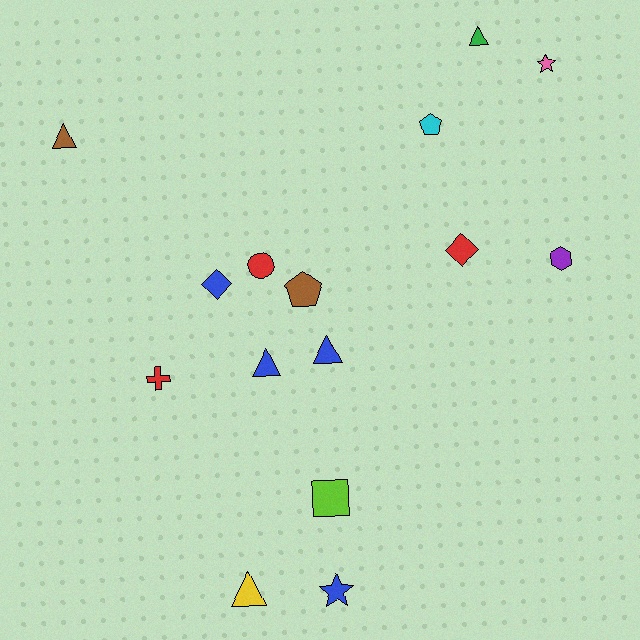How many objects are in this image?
There are 15 objects.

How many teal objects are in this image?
There are no teal objects.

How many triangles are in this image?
There are 5 triangles.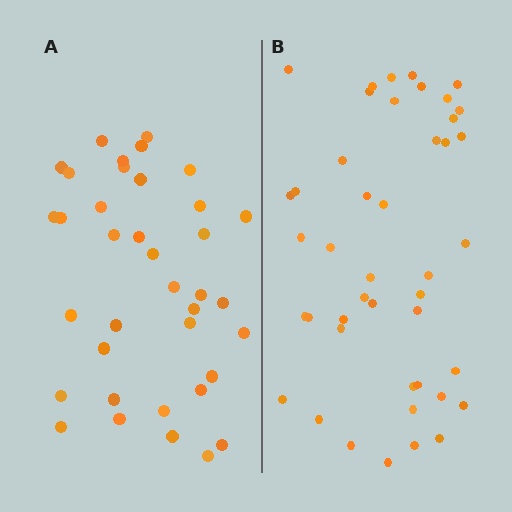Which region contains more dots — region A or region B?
Region B (the right region) has more dots.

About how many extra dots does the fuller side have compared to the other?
Region B has roughly 8 or so more dots than region A.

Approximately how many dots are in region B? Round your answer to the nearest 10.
About 40 dots. (The exact count is 44, which rounds to 40.)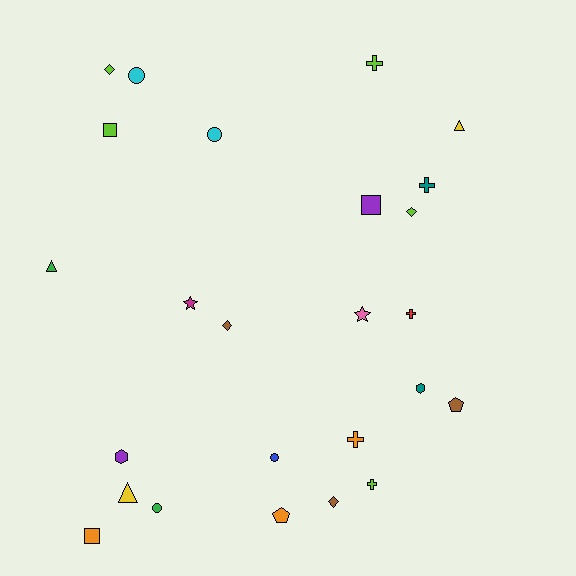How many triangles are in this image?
There are 3 triangles.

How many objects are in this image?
There are 25 objects.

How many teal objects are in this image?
There are 2 teal objects.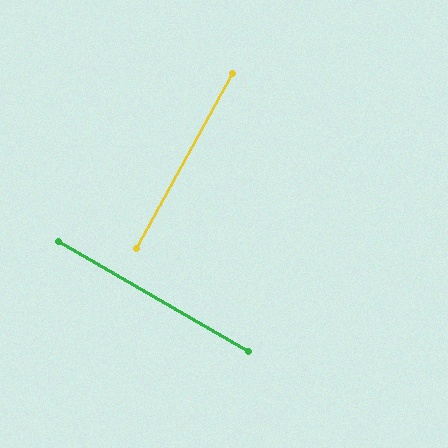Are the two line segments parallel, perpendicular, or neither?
Perpendicular — they meet at approximately 88°.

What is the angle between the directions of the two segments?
Approximately 88 degrees.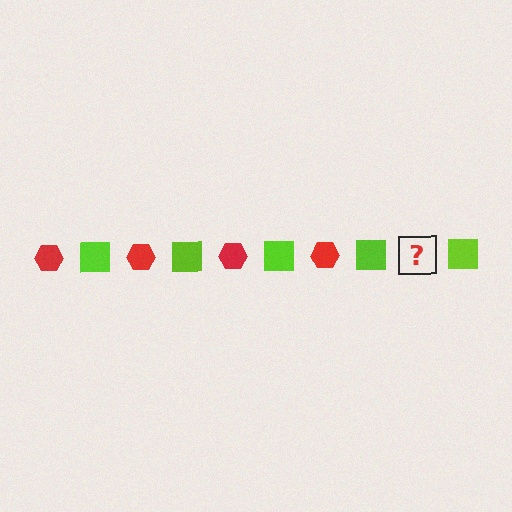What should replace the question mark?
The question mark should be replaced with a red hexagon.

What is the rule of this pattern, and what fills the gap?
The rule is that the pattern alternates between red hexagon and lime square. The gap should be filled with a red hexagon.